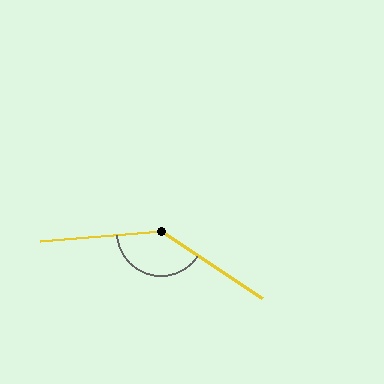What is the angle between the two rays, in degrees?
Approximately 142 degrees.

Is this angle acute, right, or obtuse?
It is obtuse.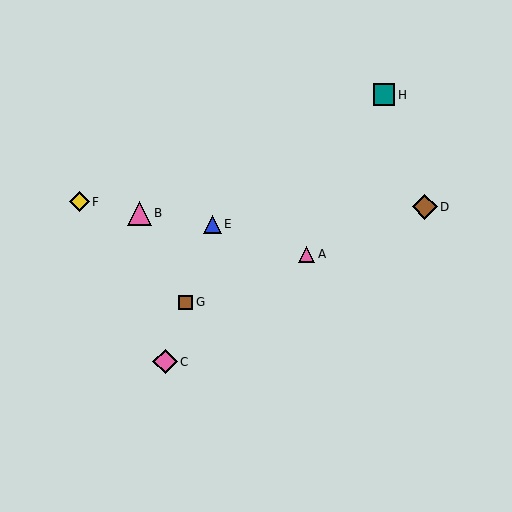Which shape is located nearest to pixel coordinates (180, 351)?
The pink diamond (labeled C) at (165, 362) is nearest to that location.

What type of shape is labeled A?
Shape A is a pink triangle.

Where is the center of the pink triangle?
The center of the pink triangle is at (307, 254).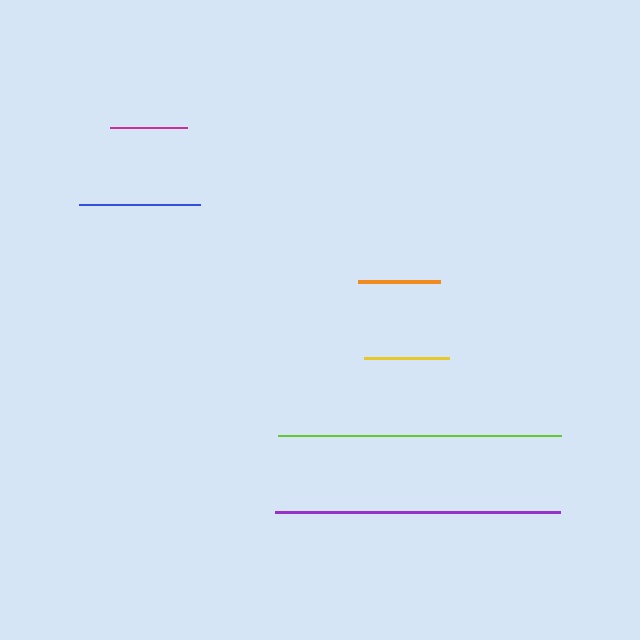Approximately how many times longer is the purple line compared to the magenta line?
The purple line is approximately 3.7 times the length of the magenta line.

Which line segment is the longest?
The purple line is the longest at approximately 285 pixels.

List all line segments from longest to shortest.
From longest to shortest: purple, lime, blue, yellow, orange, magenta.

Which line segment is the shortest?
The magenta line is the shortest at approximately 77 pixels.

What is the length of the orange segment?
The orange segment is approximately 81 pixels long.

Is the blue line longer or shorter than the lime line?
The lime line is longer than the blue line.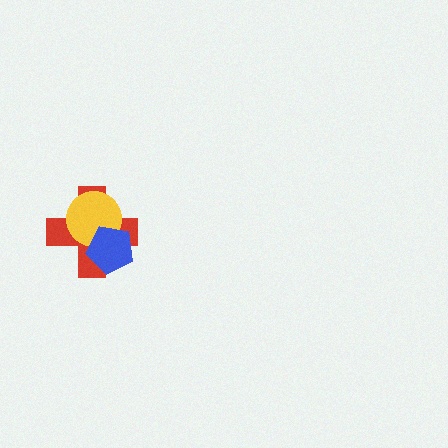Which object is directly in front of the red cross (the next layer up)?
The yellow circle is directly in front of the red cross.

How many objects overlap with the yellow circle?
2 objects overlap with the yellow circle.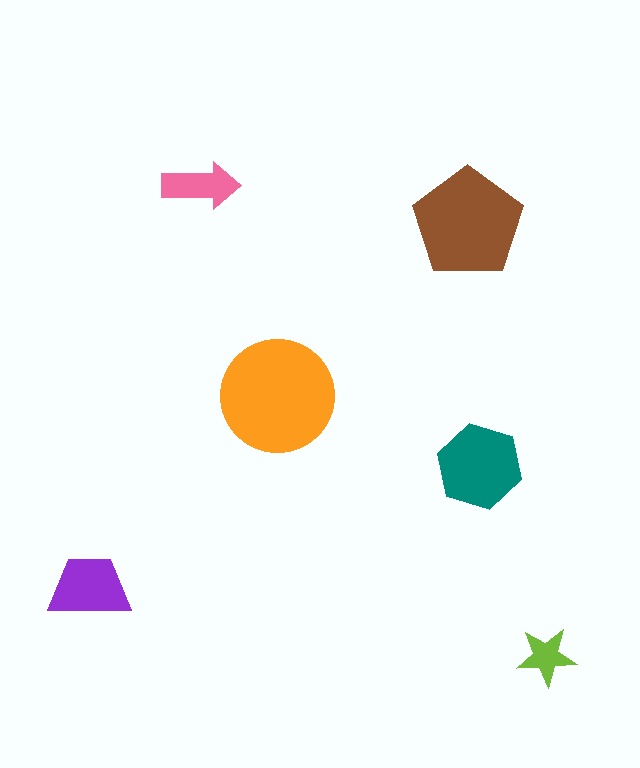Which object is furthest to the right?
The lime star is rightmost.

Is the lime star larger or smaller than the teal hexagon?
Smaller.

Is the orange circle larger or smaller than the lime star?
Larger.